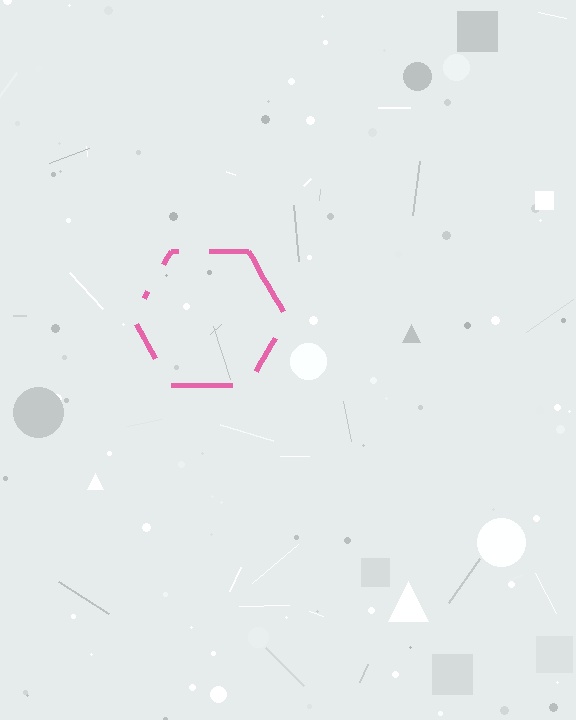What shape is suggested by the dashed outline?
The dashed outline suggests a hexagon.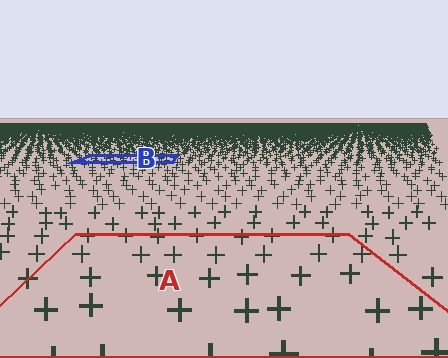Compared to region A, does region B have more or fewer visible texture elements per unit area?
Region B has more texture elements per unit area — they are packed more densely because it is farther away.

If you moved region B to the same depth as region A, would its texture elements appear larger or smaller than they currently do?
They would appear larger. At a closer depth, the same texture elements are projected at a bigger on-screen size.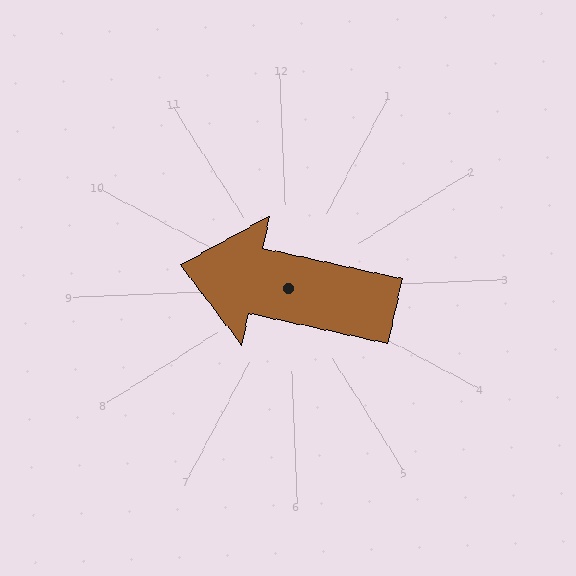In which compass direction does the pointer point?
West.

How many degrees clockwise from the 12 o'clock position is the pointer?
Approximately 285 degrees.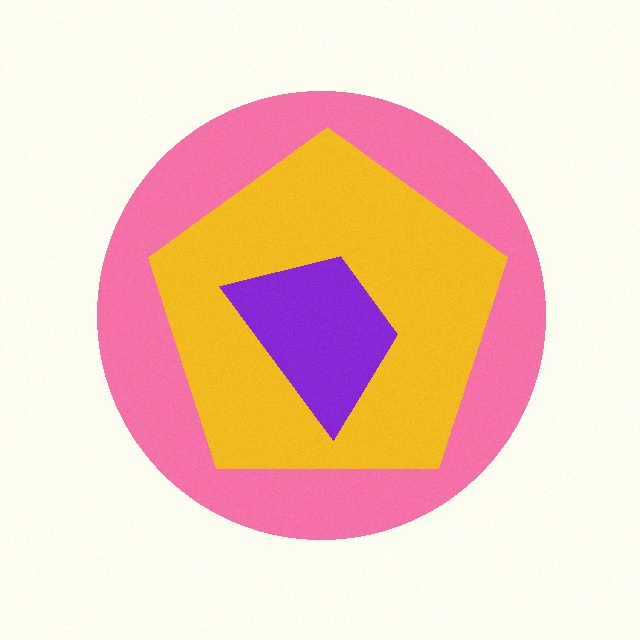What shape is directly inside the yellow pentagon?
The purple trapezoid.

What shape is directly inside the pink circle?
The yellow pentagon.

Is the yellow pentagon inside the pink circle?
Yes.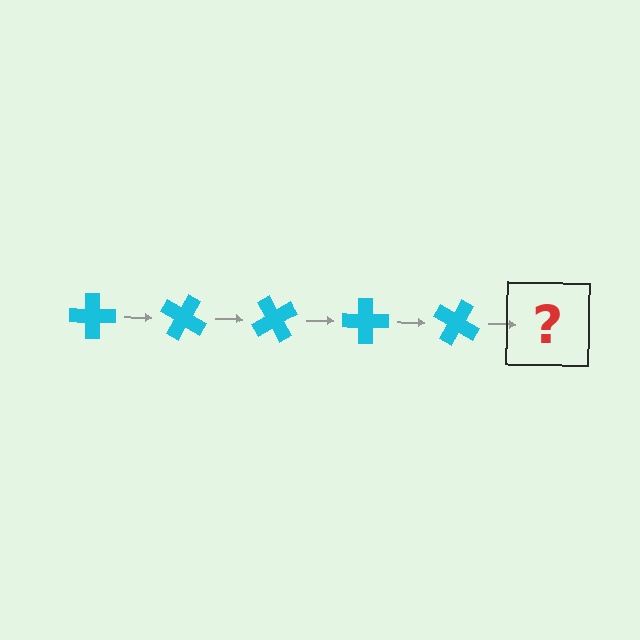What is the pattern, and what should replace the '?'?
The pattern is that the cross rotates 30 degrees each step. The '?' should be a cyan cross rotated 150 degrees.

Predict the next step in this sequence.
The next step is a cyan cross rotated 150 degrees.